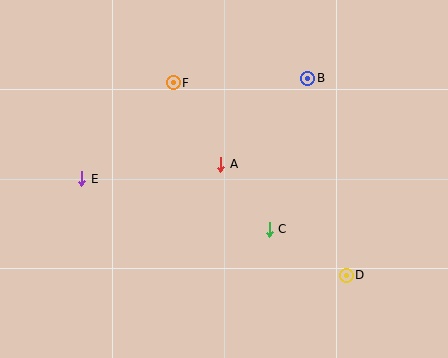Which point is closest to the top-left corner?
Point F is closest to the top-left corner.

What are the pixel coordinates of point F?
Point F is at (173, 83).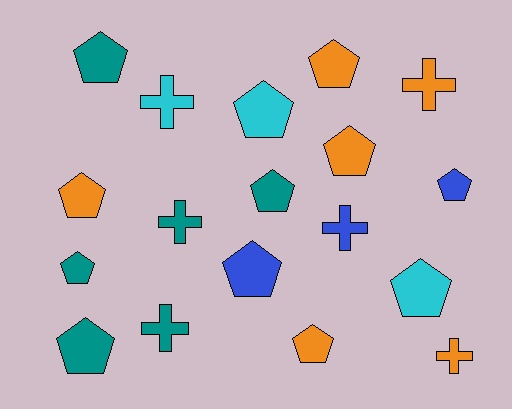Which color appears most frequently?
Teal, with 6 objects.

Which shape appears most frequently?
Pentagon, with 12 objects.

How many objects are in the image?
There are 18 objects.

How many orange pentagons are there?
There are 4 orange pentagons.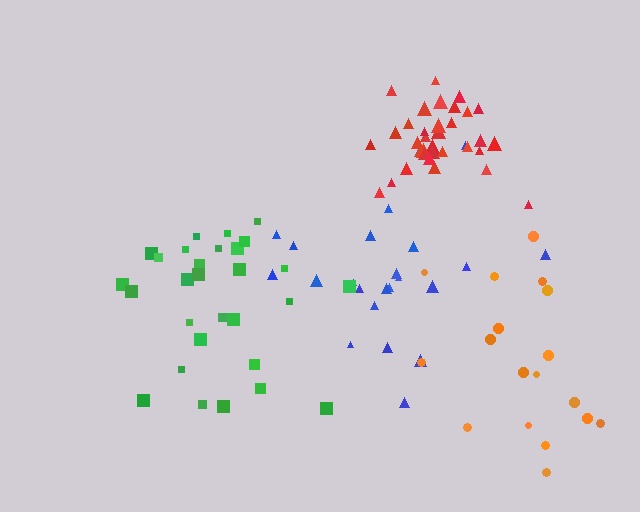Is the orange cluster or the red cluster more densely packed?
Red.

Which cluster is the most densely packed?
Red.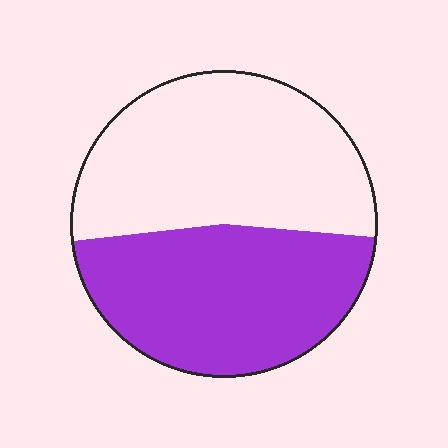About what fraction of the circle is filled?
About one half (1/2).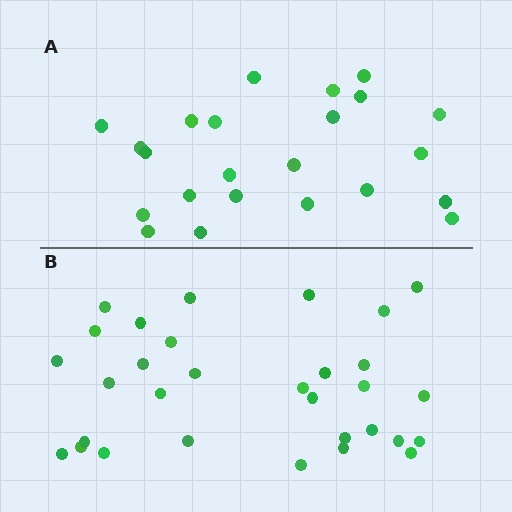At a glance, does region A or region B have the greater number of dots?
Region B (the bottom region) has more dots.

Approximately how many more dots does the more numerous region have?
Region B has roughly 8 or so more dots than region A.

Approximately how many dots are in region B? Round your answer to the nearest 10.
About 30 dots. (The exact count is 31, which rounds to 30.)